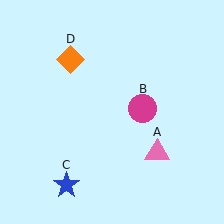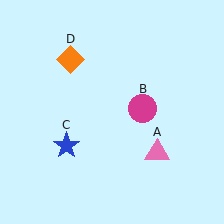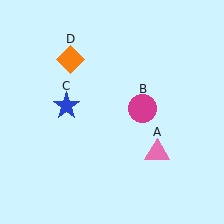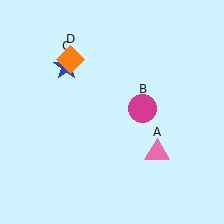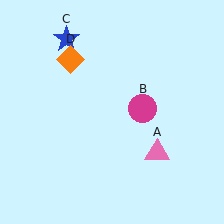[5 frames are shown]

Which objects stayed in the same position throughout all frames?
Pink triangle (object A) and magenta circle (object B) and orange diamond (object D) remained stationary.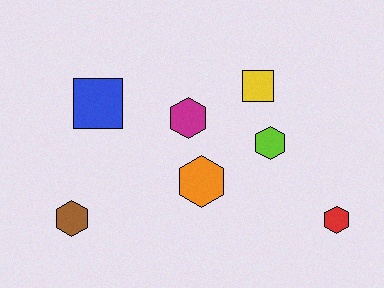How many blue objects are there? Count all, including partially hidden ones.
There is 1 blue object.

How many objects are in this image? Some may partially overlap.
There are 7 objects.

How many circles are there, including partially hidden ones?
There are no circles.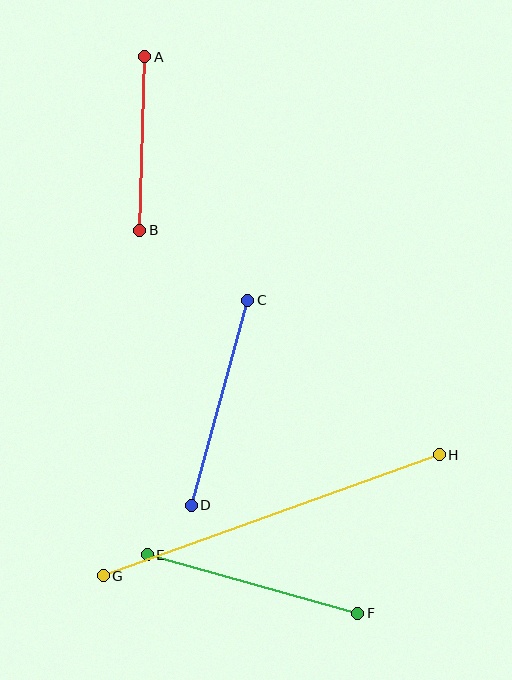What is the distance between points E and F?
The distance is approximately 219 pixels.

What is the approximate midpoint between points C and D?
The midpoint is at approximately (219, 403) pixels.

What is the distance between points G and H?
The distance is approximately 357 pixels.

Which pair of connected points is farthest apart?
Points G and H are farthest apart.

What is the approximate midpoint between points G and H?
The midpoint is at approximately (271, 515) pixels.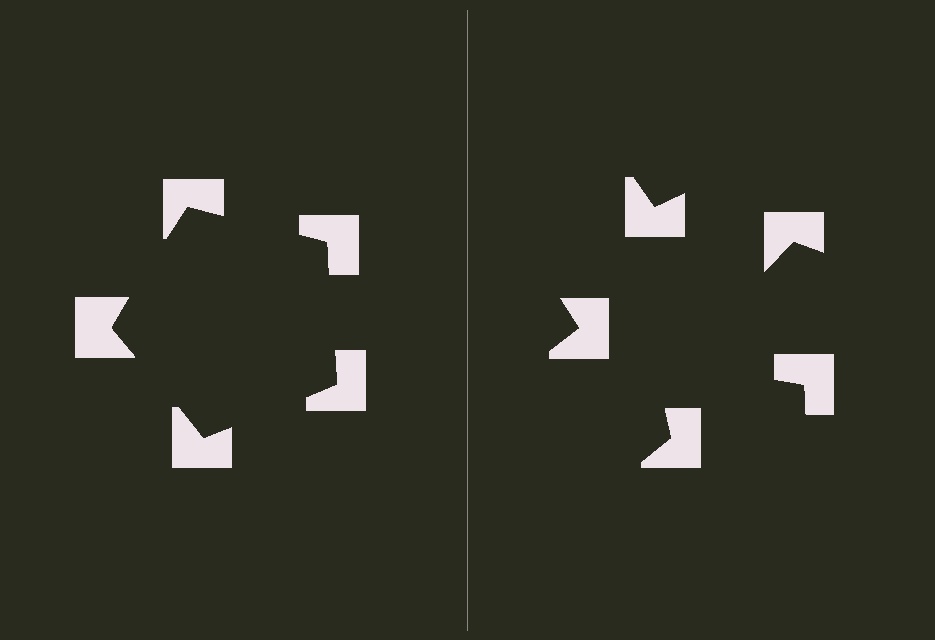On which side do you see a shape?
An illusory pentagon appears on the left side. On the right side the wedge cuts are rotated, so no coherent shape forms.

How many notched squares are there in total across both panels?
10 — 5 on each side.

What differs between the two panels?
The notched squares are positioned identically on both sides; only the wedge orientations differ. On the left they align to a pentagon; on the right they are misaligned.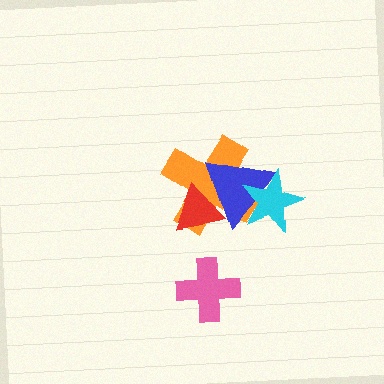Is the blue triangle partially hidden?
Yes, it is partially covered by another shape.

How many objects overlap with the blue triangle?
3 objects overlap with the blue triangle.